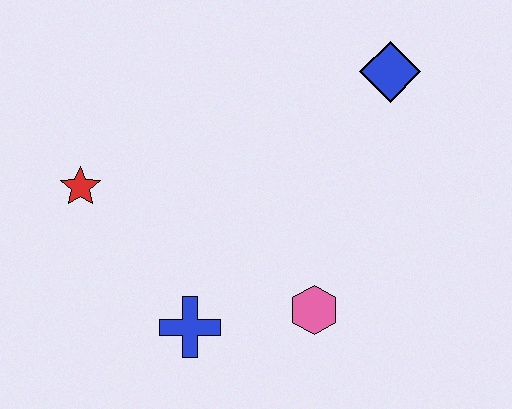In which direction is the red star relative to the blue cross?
The red star is above the blue cross.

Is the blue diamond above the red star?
Yes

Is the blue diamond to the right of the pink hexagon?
Yes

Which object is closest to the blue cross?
The pink hexagon is closest to the blue cross.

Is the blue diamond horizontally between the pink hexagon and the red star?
No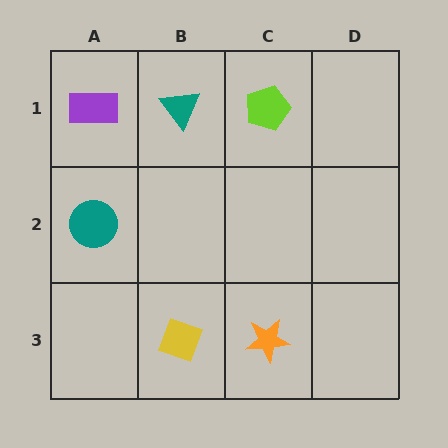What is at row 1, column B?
A teal triangle.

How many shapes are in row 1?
3 shapes.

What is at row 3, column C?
An orange star.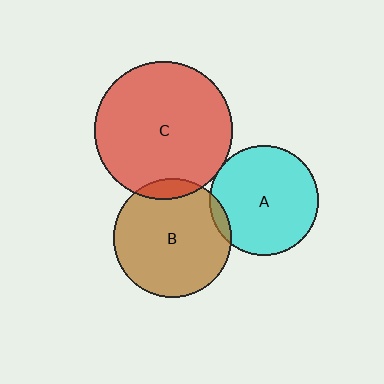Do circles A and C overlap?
Yes.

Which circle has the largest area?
Circle C (red).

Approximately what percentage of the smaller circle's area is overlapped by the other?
Approximately 5%.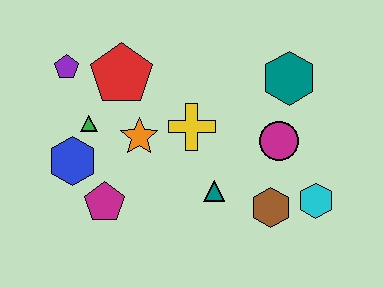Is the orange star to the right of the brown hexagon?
No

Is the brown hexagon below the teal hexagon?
Yes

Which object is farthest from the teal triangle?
The purple pentagon is farthest from the teal triangle.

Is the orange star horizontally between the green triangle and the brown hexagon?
Yes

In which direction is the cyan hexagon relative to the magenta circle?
The cyan hexagon is below the magenta circle.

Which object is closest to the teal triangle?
The brown hexagon is closest to the teal triangle.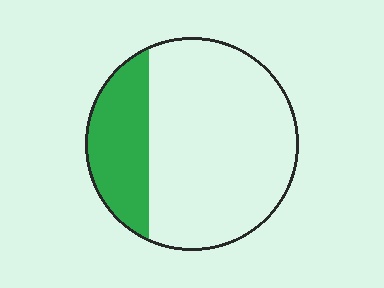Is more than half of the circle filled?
No.